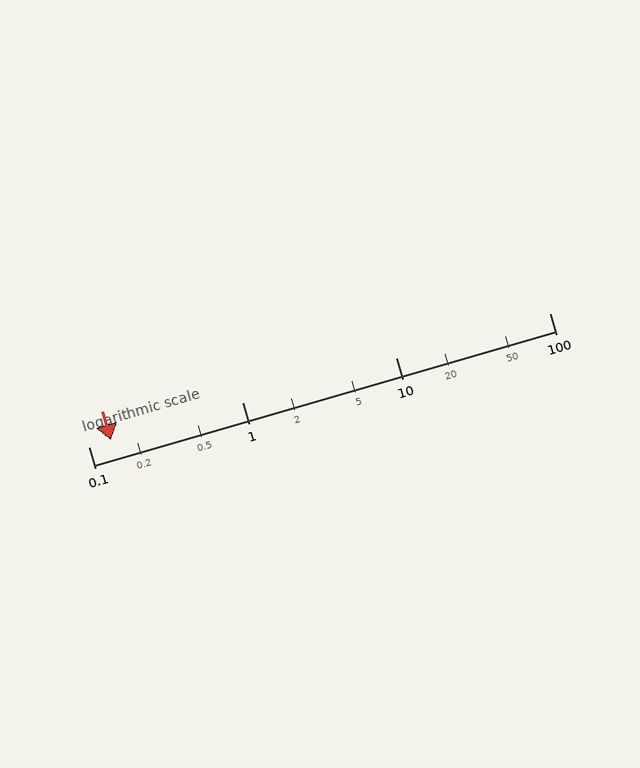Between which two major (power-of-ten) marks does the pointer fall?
The pointer is between 0.1 and 1.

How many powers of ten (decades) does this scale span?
The scale spans 3 decades, from 0.1 to 100.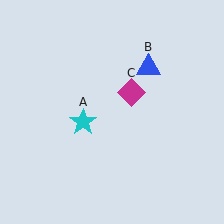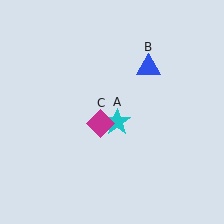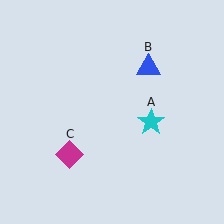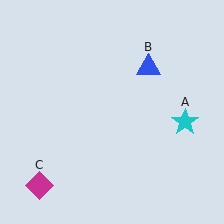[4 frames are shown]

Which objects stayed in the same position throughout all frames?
Blue triangle (object B) remained stationary.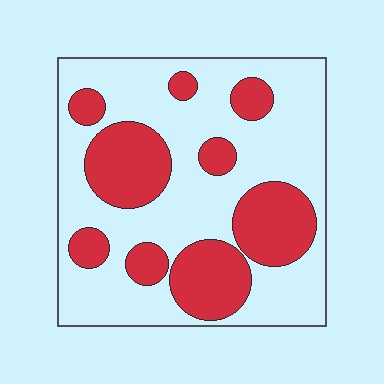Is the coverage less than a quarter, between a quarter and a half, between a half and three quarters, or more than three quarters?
Between a quarter and a half.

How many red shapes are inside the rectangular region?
9.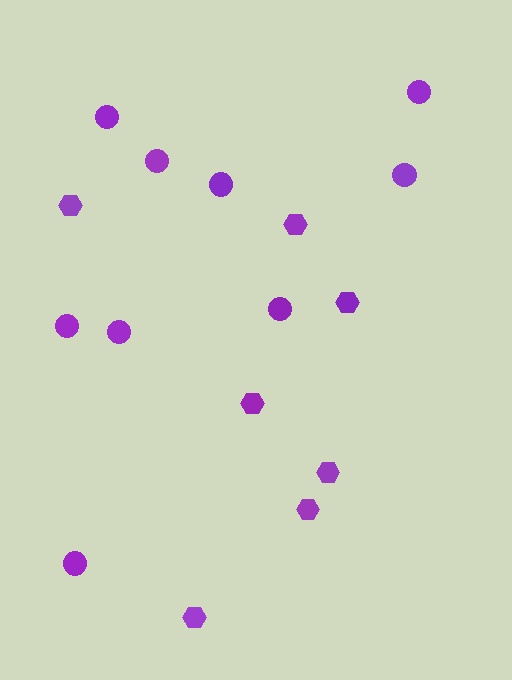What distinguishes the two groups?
There are 2 groups: one group of circles (9) and one group of hexagons (7).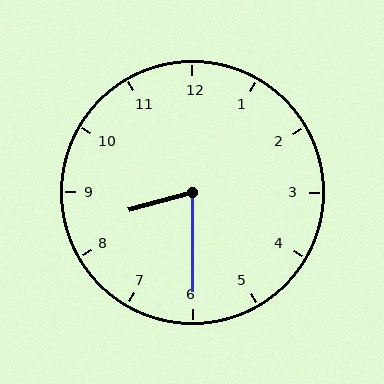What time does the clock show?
8:30.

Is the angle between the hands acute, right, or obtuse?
It is acute.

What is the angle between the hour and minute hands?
Approximately 75 degrees.